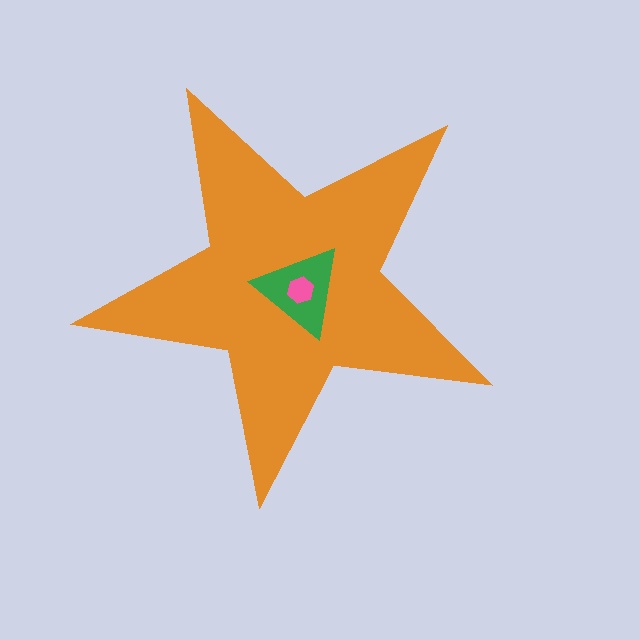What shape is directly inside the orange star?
The green triangle.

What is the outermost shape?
The orange star.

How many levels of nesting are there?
3.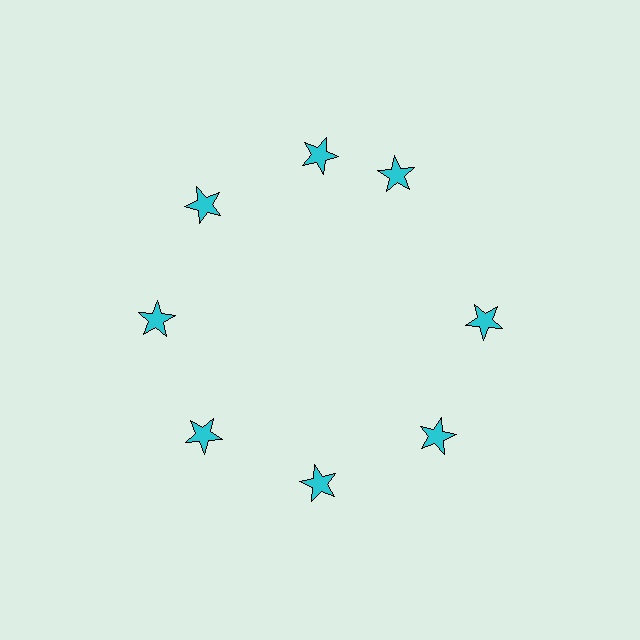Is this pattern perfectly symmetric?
No. The 8 cyan stars are arranged in a ring, but one element near the 2 o'clock position is rotated out of alignment along the ring, breaking the 8-fold rotational symmetry.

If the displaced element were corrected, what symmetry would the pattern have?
It would have 8-fold rotational symmetry — the pattern would map onto itself every 45 degrees.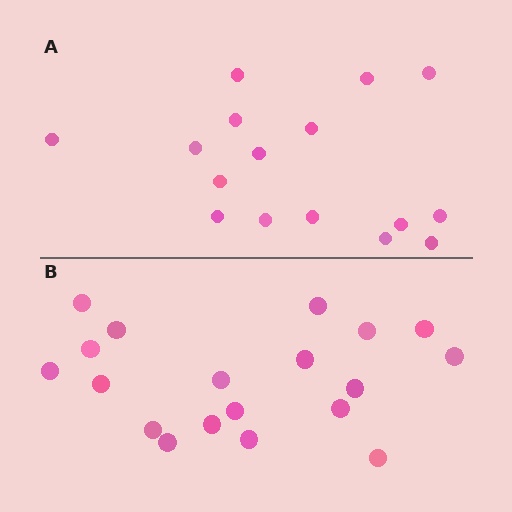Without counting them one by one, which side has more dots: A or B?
Region B (the bottom region) has more dots.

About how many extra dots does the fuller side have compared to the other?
Region B has just a few more — roughly 2 or 3 more dots than region A.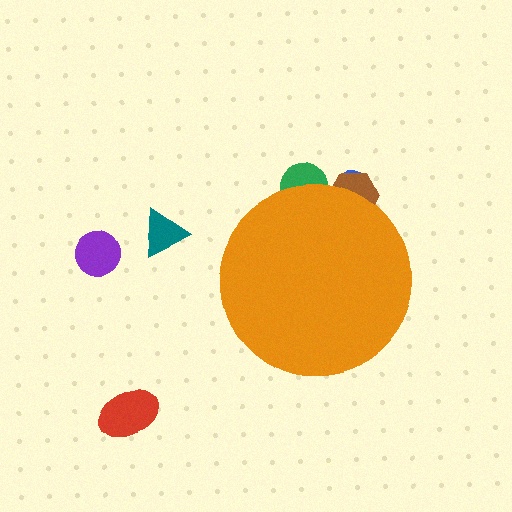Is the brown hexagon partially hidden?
Yes, the brown hexagon is partially hidden behind the orange circle.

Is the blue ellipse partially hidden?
Yes, the blue ellipse is partially hidden behind the orange circle.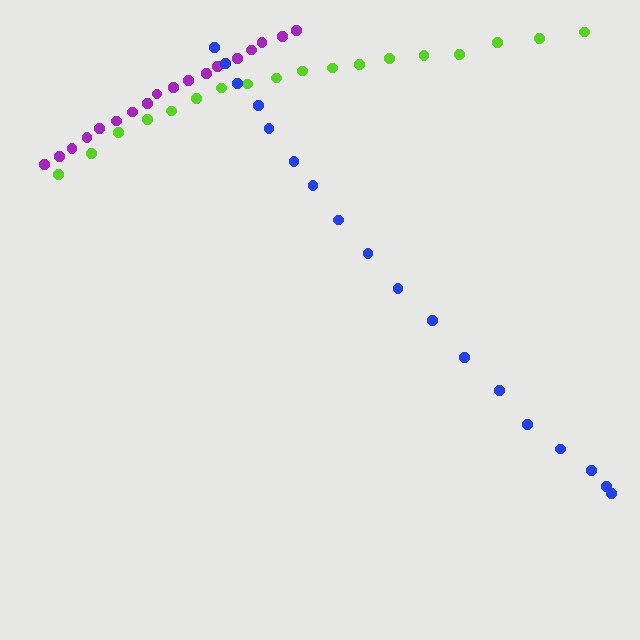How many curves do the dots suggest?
There are 3 distinct paths.